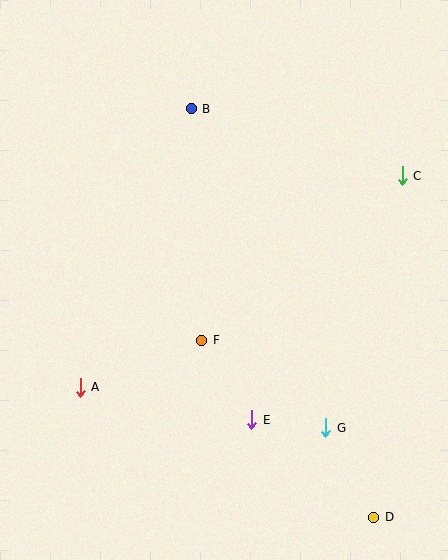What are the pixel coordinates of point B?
Point B is at (191, 109).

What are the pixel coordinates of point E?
Point E is at (252, 420).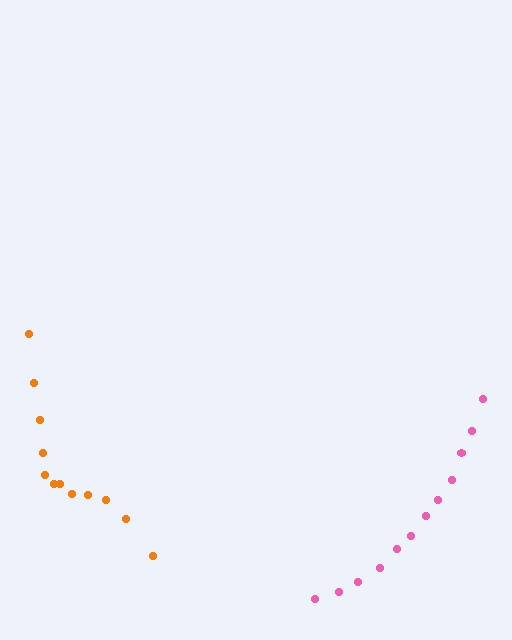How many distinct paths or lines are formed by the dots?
There are 2 distinct paths.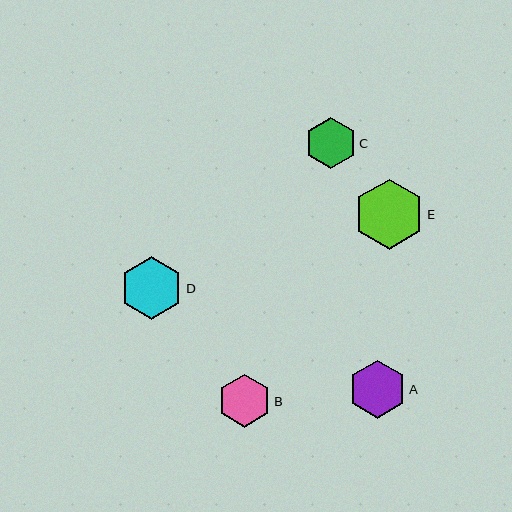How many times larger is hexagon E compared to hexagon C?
Hexagon E is approximately 1.4 times the size of hexagon C.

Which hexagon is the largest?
Hexagon E is the largest with a size of approximately 70 pixels.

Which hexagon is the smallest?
Hexagon C is the smallest with a size of approximately 51 pixels.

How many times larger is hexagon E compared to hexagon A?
Hexagon E is approximately 1.2 times the size of hexagon A.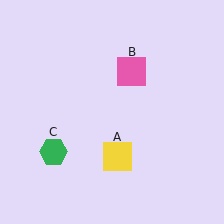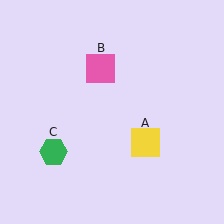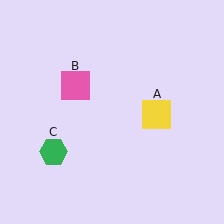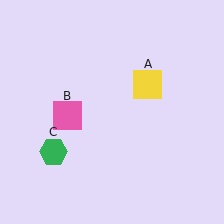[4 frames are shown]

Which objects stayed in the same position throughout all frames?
Green hexagon (object C) remained stationary.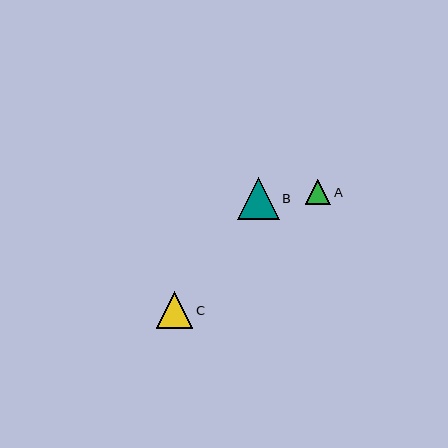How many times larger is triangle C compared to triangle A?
Triangle C is approximately 1.5 times the size of triangle A.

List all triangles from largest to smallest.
From largest to smallest: B, C, A.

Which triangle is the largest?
Triangle B is the largest with a size of approximately 42 pixels.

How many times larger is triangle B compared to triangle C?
Triangle B is approximately 1.1 times the size of triangle C.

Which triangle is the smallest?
Triangle A is the smallest with a size of approximately 25 pixels.